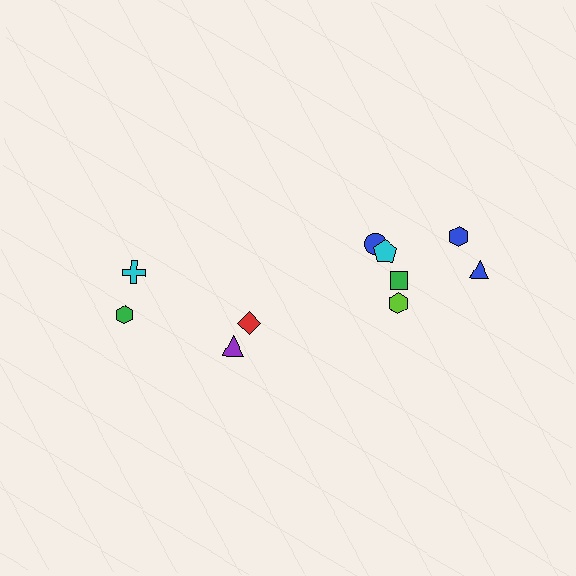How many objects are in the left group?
There are 4 objects.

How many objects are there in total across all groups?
There are 10 objects.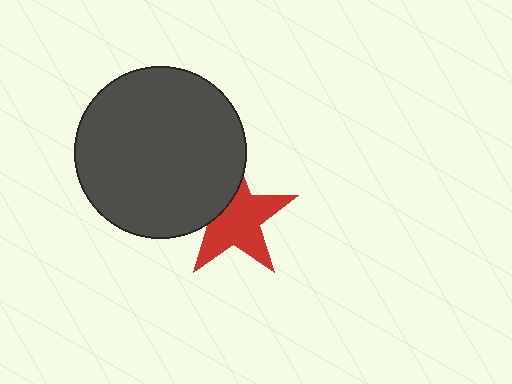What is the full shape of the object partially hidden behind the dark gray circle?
The partially hidden object is a red star.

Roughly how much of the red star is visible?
Most of it is visible (roughly 69%).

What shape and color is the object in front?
The object in front is a dark gray circle.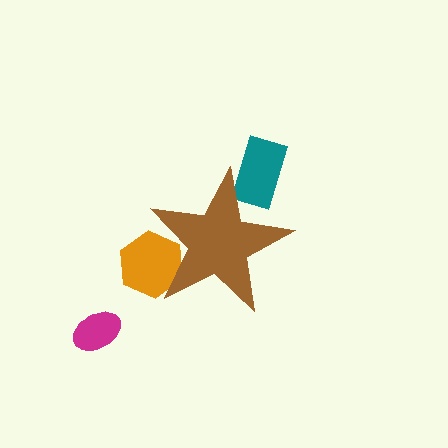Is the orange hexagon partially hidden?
Yes, the orange hexagon is partially hidden behind the brown star.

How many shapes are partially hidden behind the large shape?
2 shapes are partially hidden.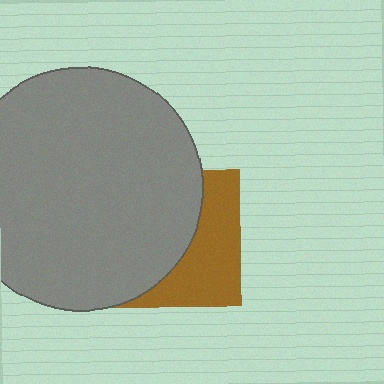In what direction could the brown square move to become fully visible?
The brown square could move right. That would shift it out from behind the gray circle entirely.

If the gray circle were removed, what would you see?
You would see the complete brown square.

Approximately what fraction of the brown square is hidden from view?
Roughly 59% of the brown square is hidden behind the gray circle.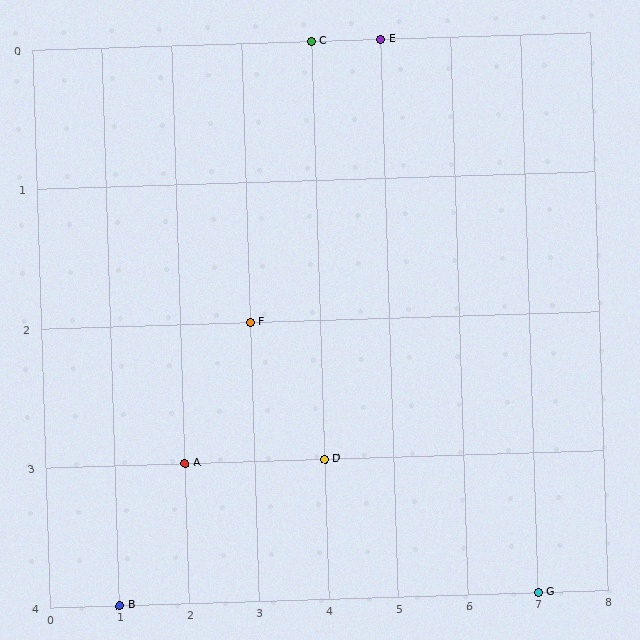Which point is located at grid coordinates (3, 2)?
Point F is at (3, 2).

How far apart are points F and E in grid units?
Points F and E are 2 columns and 2 rows apart (about 2.8 grid units diagonally).